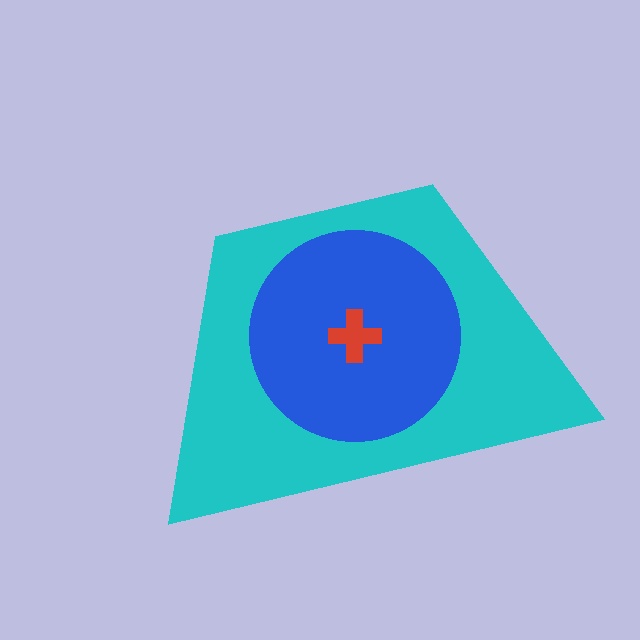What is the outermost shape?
The cyan trapezoid.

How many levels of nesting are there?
3.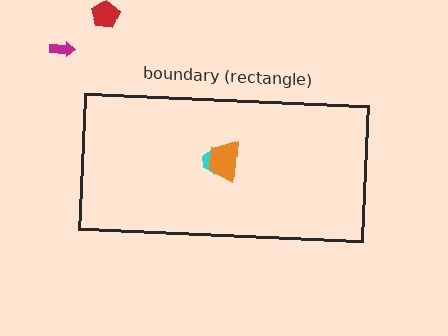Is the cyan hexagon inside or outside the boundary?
Inside.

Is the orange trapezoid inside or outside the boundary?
Inside.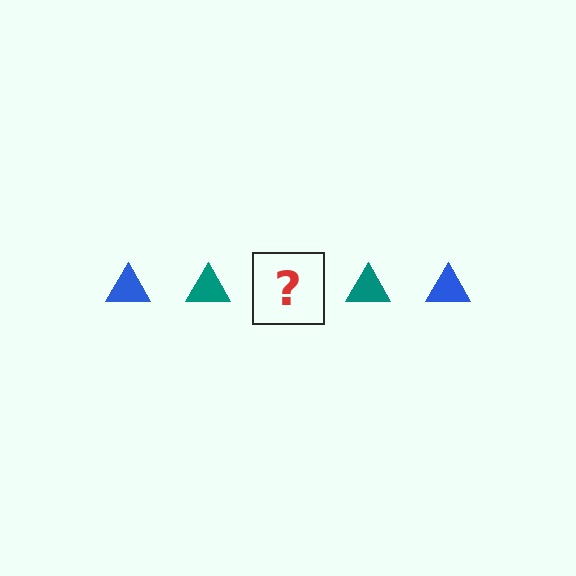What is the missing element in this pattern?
The missing element is a blue triangle.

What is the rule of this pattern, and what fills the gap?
The rule is that the pattern cycles through blue, teal triangles. The gap should be filled with a blue triangle.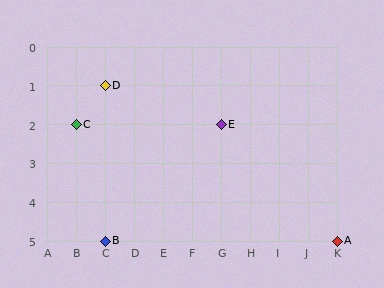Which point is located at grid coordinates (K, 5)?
Point A is at (K, 5).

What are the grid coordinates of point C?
Point C is at grid coordinates (B, 2).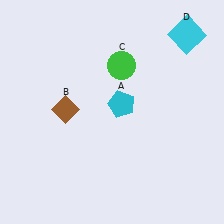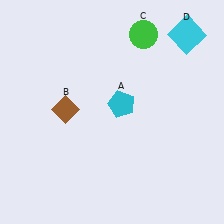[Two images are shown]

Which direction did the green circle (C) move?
The green circle (C) moved up.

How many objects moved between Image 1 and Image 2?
1 object moved between the two images.